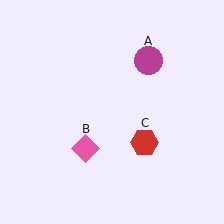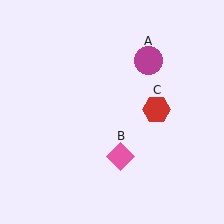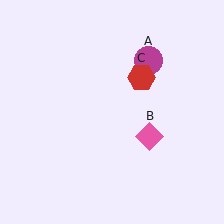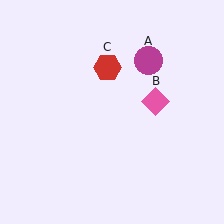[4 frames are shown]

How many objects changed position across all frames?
2 objects changed position: pink diamond (object B), red hexagon (object C).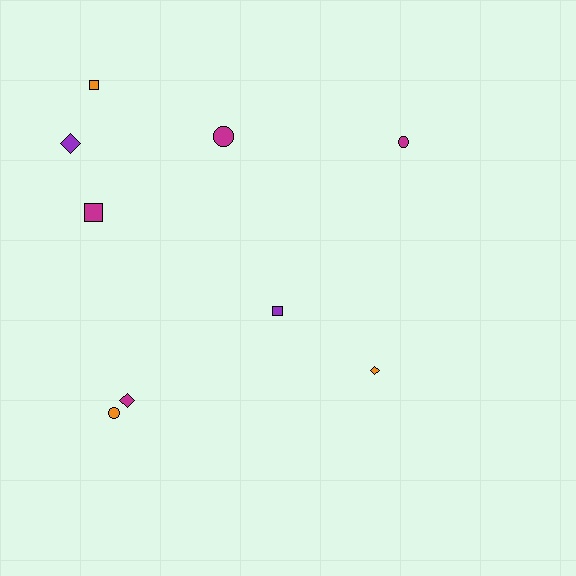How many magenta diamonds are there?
There is 1 magenta diamond.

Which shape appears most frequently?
Circle, with 3 objects.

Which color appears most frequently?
Magenta, with 4 objects.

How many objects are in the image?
There are 9 objects.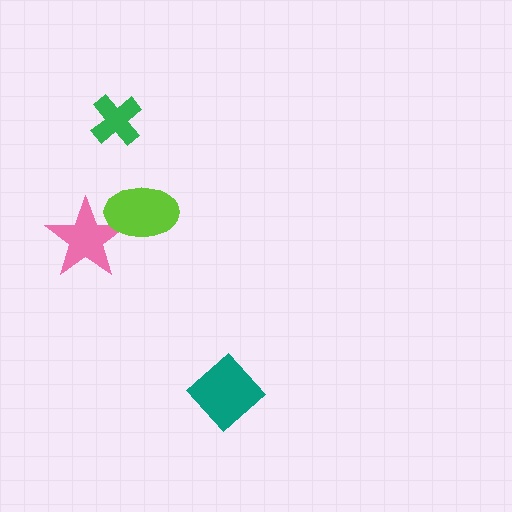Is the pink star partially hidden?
Yes, it is partially covered by another shape.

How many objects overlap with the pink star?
1 object overlaps with the pink star.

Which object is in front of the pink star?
The lime ellipse is in front of the pink star.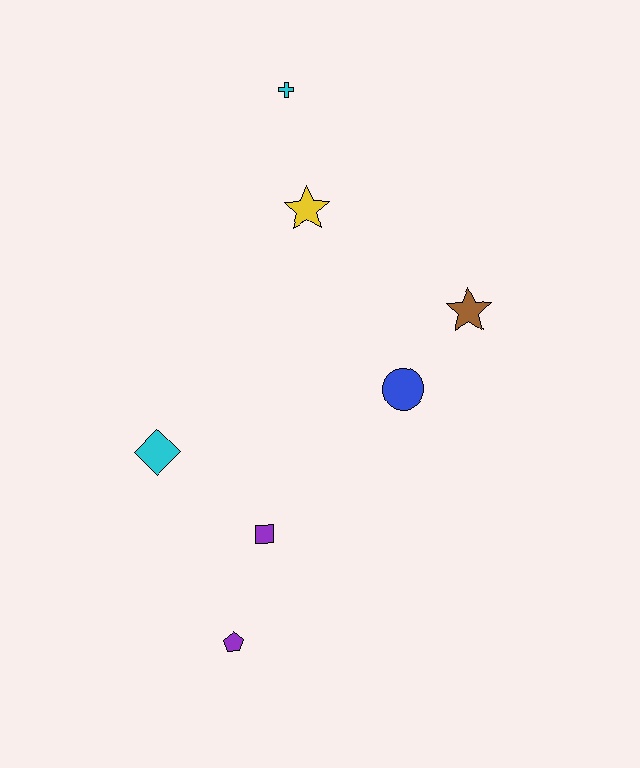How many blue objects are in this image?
There is 1 blue object.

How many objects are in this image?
There are 7 objects.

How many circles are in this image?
There is 1 circle.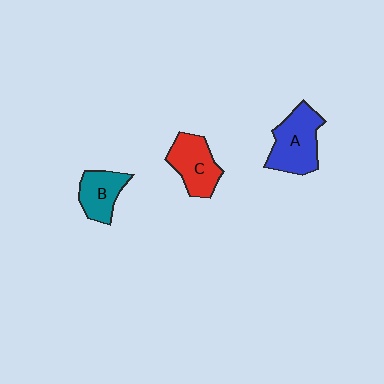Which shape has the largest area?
Shape A (blue).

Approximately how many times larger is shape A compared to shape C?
Approximately 1.2 times.